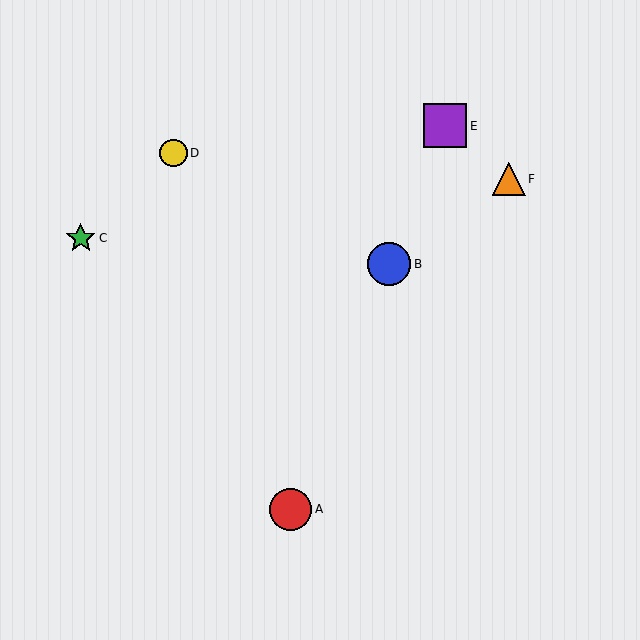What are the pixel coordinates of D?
Object D is at (174, 153).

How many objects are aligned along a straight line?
3 objects (A, B, E) are aligned along a straight line.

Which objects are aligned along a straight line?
Objects A, B, E are aligned along a straight line.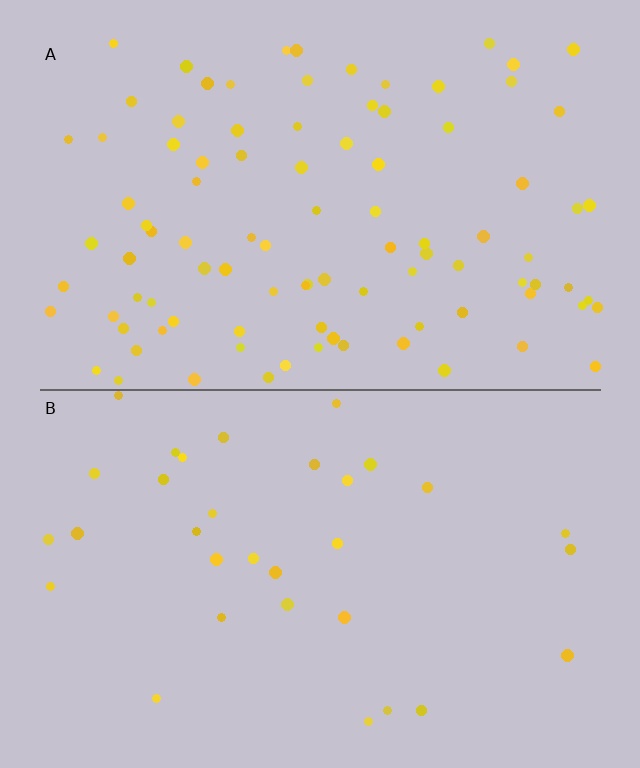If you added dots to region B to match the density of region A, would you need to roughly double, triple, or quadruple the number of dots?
Approximately triple.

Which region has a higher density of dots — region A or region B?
A (the top).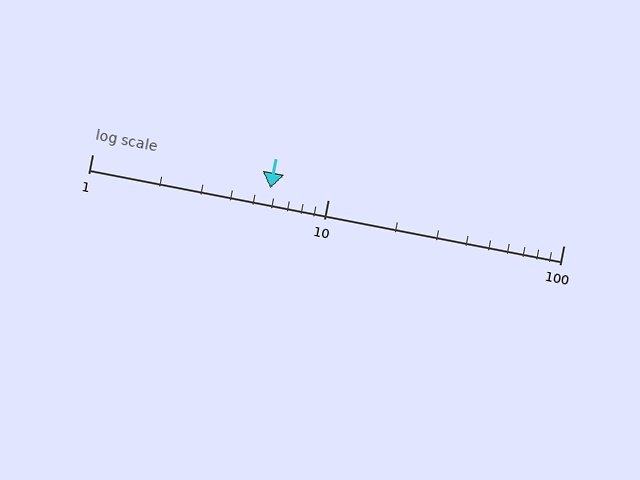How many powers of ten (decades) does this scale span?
The scale spans 2 decades, from 1 to 100.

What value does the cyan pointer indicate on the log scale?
The pointer indicates approximately 5.7.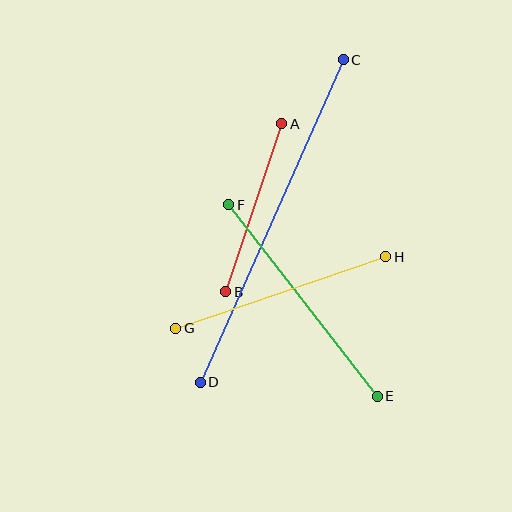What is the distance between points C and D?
The distance is approximately 353 pixels.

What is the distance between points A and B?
The distance is approximately 177 pixels.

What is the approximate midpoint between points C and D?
The midpoint is at approximately (272, 221) pixels.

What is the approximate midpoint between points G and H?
The midpoint is at approximately (281, 293) pixels.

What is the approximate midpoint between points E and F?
The midpoint is at approximately (303, 300) pixels.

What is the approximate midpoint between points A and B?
The midpoint is at approximately (254, 208) pixels.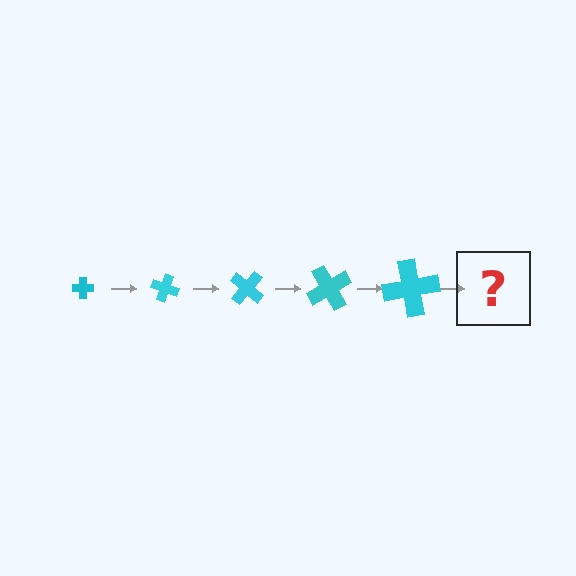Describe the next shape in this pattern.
It should be a cross, larger than the previous one and rotated 100 degrees from the start.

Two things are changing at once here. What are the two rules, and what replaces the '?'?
The two rules are that the cross grows larger each step and it rotates 20 degrees each step. The '?' should be a cross, larger than the previous one and rotated 100 degrees from the start.